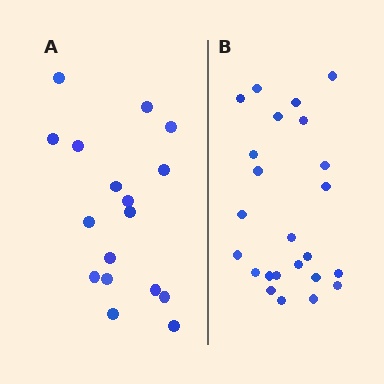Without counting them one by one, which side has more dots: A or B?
Region B (the right region) has more dots.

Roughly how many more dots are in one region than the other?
Region B has roughly 8 or so more dots than region A.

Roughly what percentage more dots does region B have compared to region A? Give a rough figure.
About 40% more.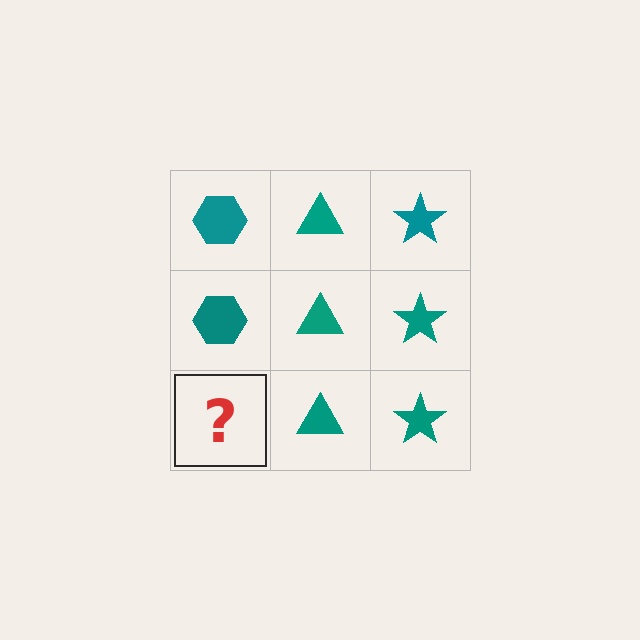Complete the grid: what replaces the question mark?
The question mark should be replaced with a teal hexagon.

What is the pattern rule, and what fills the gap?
The rule is that each column has a consistent shape. The gap should be filled with a teal hexagon.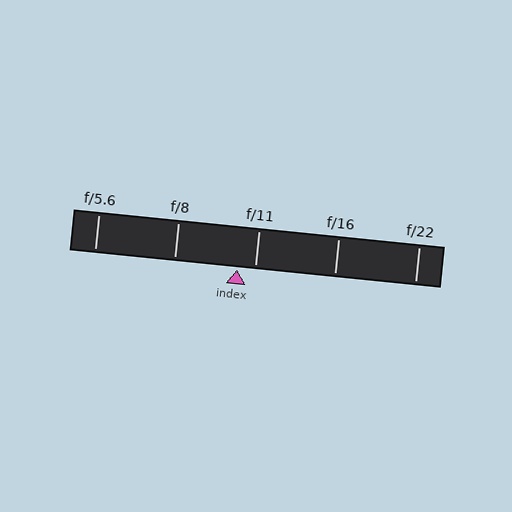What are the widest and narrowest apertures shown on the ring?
The widest aperture shown is f/5.6 and the narrowest is f/22.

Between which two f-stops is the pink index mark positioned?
The index mark is between f/8 and f/11.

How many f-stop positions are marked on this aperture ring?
There are 5 f-stop positions marked.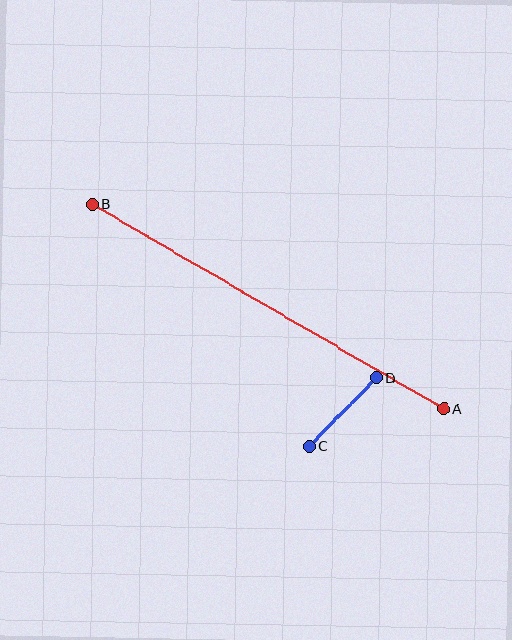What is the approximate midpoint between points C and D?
The midpoint is at approximately (343, 412) pixels.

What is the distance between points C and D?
The distance is approximately 96 pixels.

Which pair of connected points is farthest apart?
Points A and B are farthest apart.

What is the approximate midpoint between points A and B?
The midpoint is at approximately (268, 307) pixels.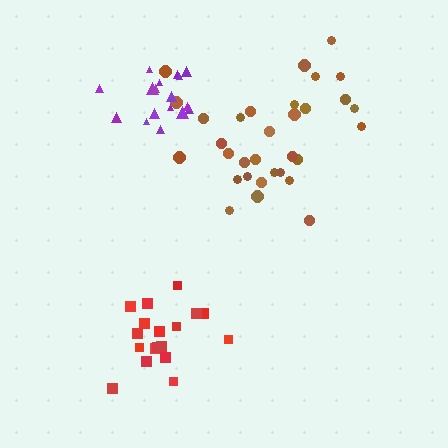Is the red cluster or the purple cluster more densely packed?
Purple.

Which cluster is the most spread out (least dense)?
Brown.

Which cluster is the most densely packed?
Purple.